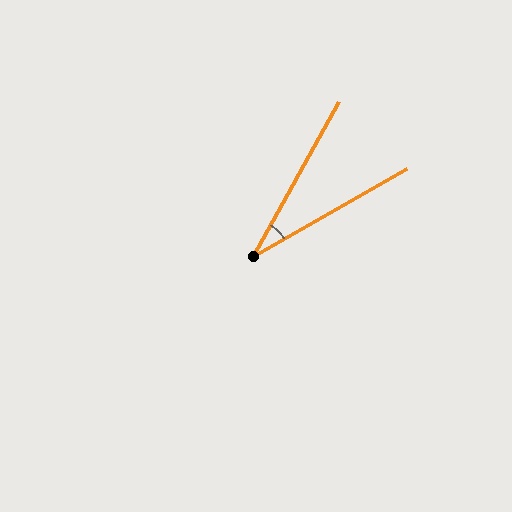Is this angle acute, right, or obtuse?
It is acute.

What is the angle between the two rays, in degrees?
Approximately 31 degrees.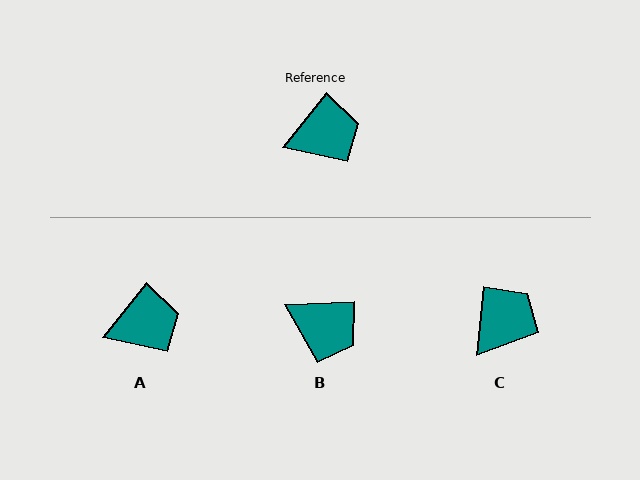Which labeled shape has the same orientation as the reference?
A.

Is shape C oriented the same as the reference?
No, it is off by about 33 degrees.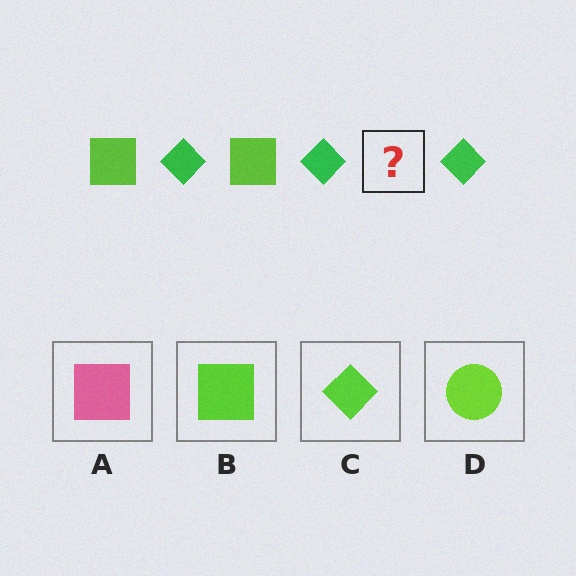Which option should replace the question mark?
Option B.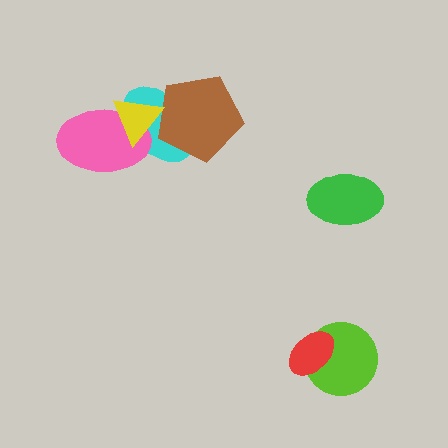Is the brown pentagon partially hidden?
Yes, it is partially covered by another shape.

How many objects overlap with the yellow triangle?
3 objects overlap with the yellow triangle.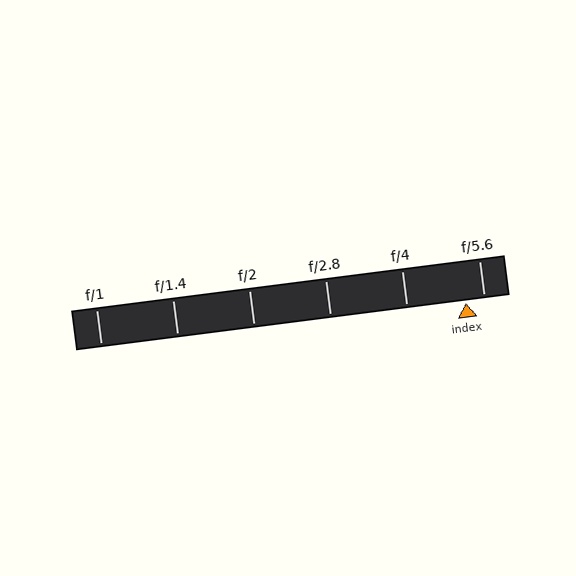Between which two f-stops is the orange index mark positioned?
The index mark is between f/4 and f/5.6.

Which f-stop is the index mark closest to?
The index mark is closest to f/5.6.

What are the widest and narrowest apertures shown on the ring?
The widest aperture shown is f/1 and the narrowest is f/5.6.